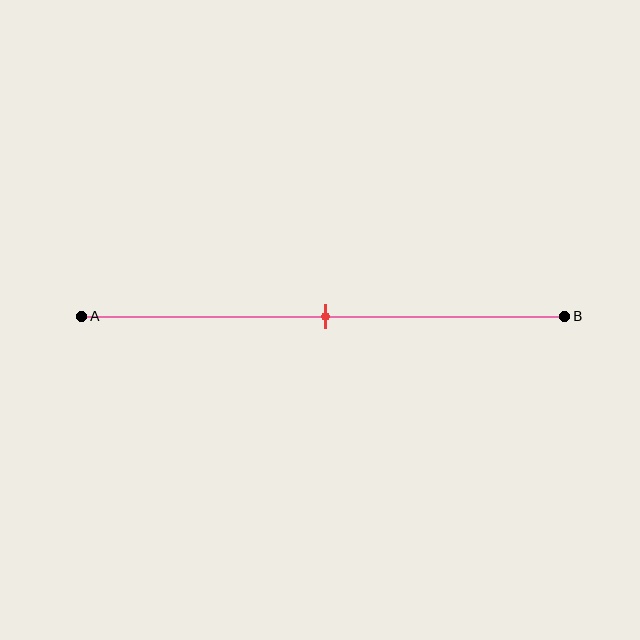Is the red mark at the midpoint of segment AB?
Yes, the mark is approximately at the midpoint.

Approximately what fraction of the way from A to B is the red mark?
The red mark is approximately 50% of the way from A to B.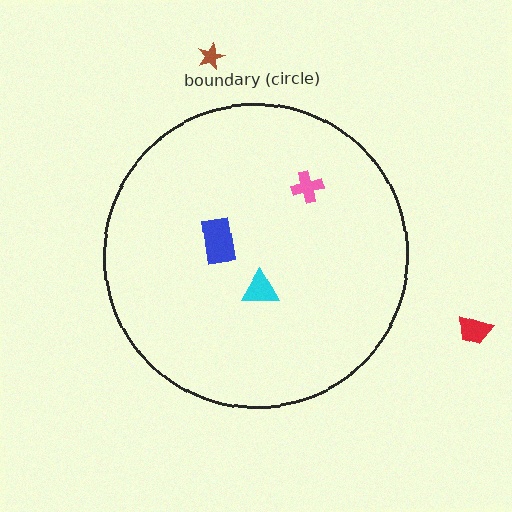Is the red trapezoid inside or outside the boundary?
Outside.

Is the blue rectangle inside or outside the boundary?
Inside.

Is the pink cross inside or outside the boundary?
Inside.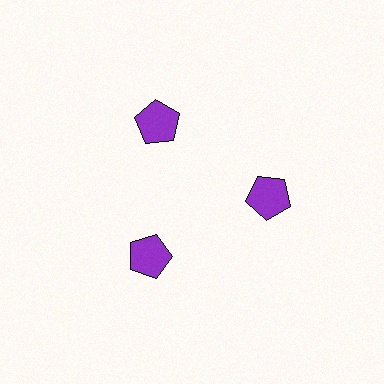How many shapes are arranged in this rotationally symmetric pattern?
There are 3 shapes, arranged in 3 groups of 1.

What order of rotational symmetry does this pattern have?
This pattern has 3-fold rotational symmetry.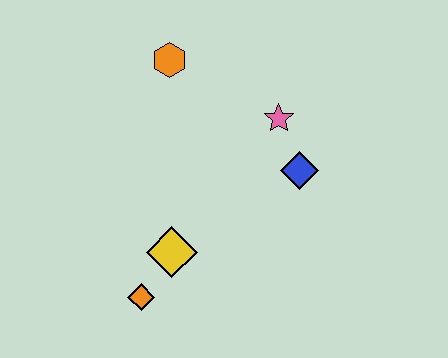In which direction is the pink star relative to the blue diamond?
The pink star is above the blue diamond.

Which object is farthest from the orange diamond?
The orange hexagon is farthest from the orange diamond.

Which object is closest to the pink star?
The blue diamond is closest to the pink star.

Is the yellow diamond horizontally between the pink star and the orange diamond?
Yes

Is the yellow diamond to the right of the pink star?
No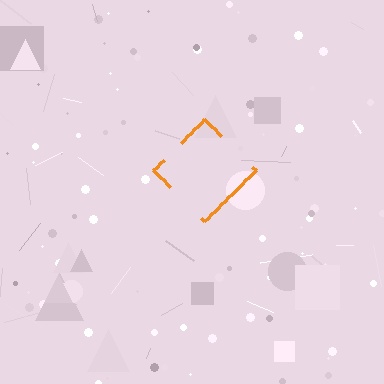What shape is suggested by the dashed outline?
The dashed outline suggests a diamond.